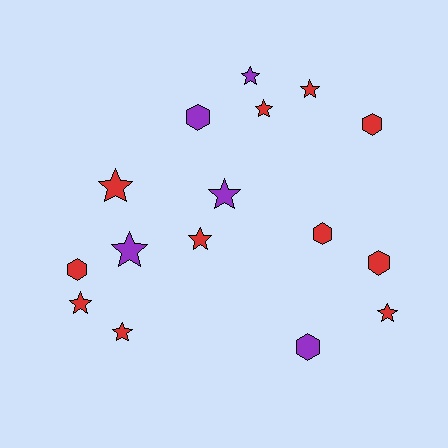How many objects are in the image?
There are 16 objects.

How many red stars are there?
There are 7 red stars.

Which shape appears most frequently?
Star, with 10 objects.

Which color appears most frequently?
Red, with 11 objects.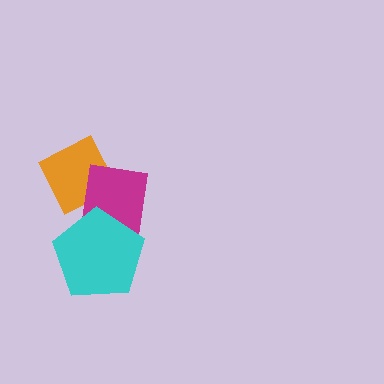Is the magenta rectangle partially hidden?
Yes, it is partially covered by another shape.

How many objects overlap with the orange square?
1 object overlaps with the orange square.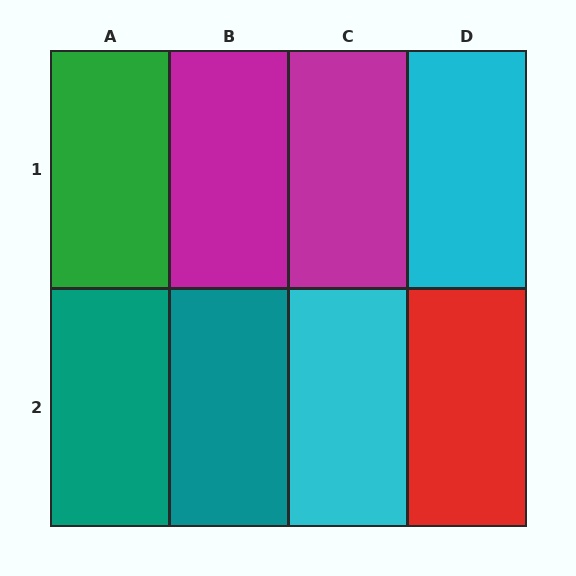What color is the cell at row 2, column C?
Cyan.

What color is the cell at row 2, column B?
Teal.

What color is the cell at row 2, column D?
Red.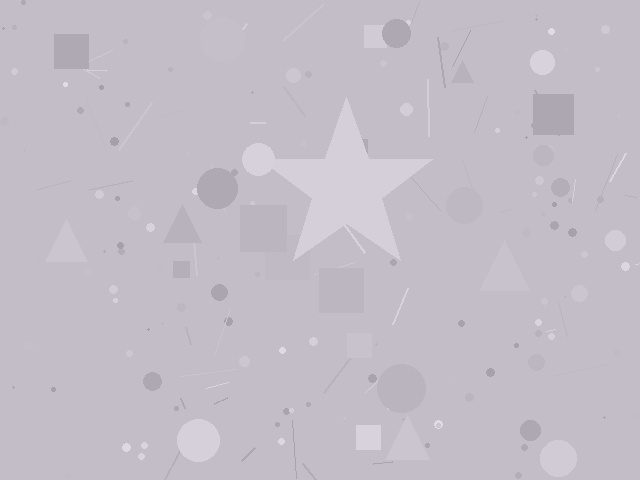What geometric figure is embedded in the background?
A star is embedded in the background.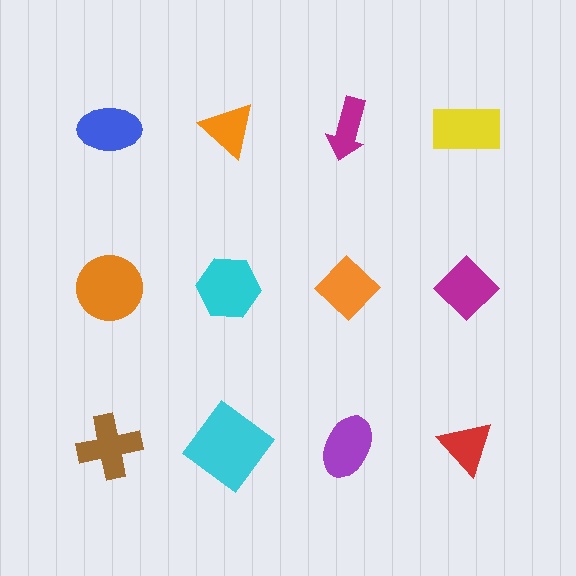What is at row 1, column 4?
A yellow rectangle.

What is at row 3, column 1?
A brown cross.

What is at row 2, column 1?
An orange circle.